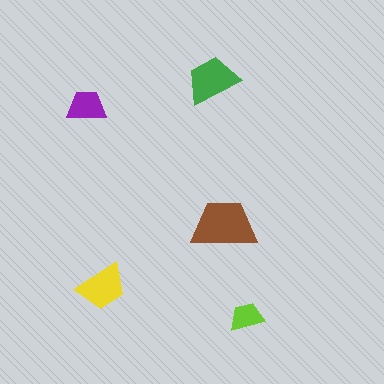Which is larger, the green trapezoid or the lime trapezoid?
The green one.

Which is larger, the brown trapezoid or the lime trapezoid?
The brown one.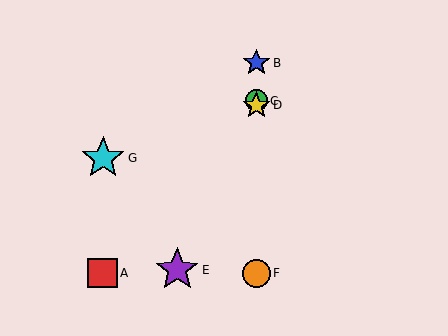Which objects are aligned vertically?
Objects B, C, D, F are aligned vertically.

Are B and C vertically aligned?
Yes, both are at x≈256.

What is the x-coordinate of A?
Object A is at x≈103.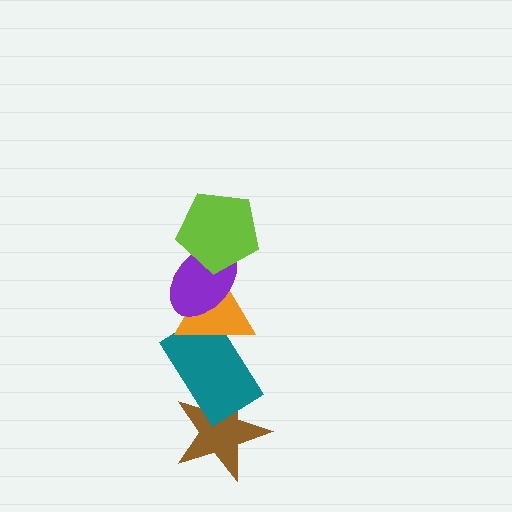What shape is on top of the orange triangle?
The purple ellipse is on top of the orange triangle.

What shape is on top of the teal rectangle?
The orange triangle is on top of the teal rectangle.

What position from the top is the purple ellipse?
The purple ellipse is 2nd from the top.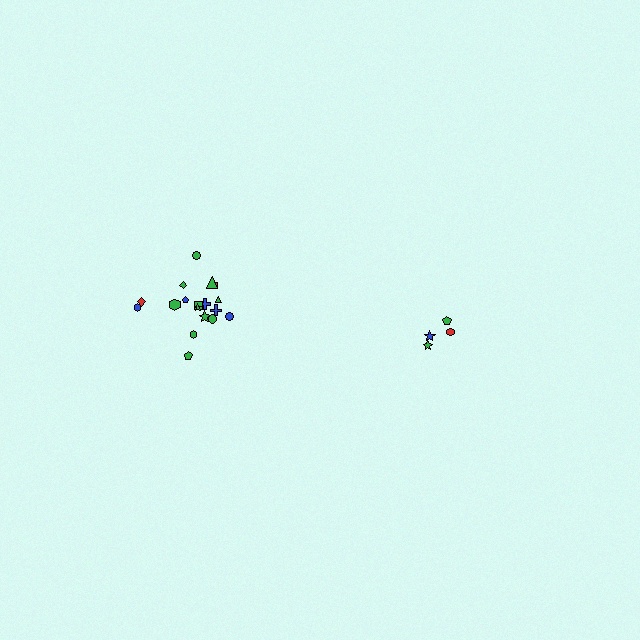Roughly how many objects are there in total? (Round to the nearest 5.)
Roughly 20 objects in total.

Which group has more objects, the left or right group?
The left group.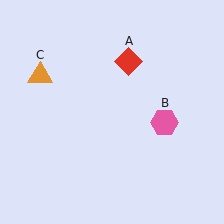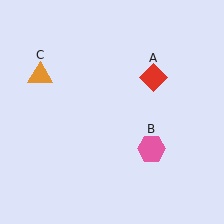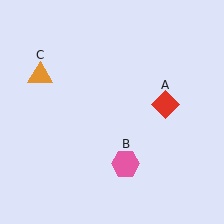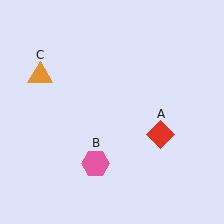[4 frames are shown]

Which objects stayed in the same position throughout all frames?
Orange triangle (object C) remained stationary.